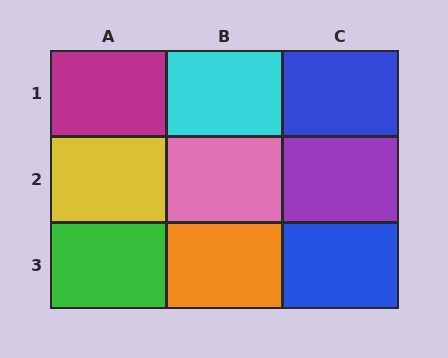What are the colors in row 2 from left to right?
Yellow, pink, purple.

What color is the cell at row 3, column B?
Orange.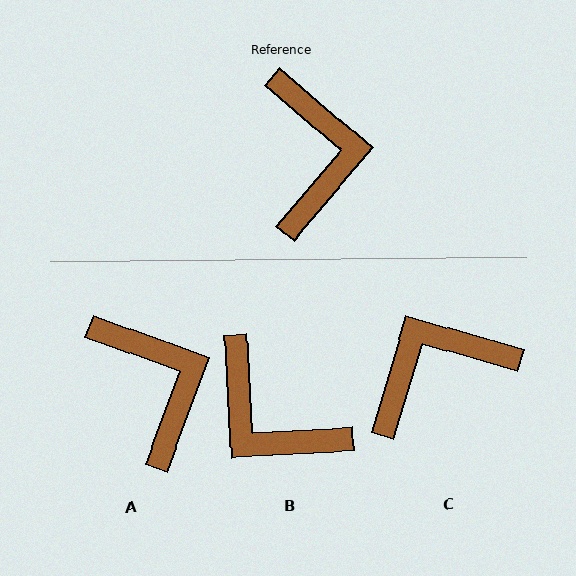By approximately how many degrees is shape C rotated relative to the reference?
Approximately 114 degrees counter-clockwise.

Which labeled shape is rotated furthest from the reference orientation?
B, about 136 degrees away.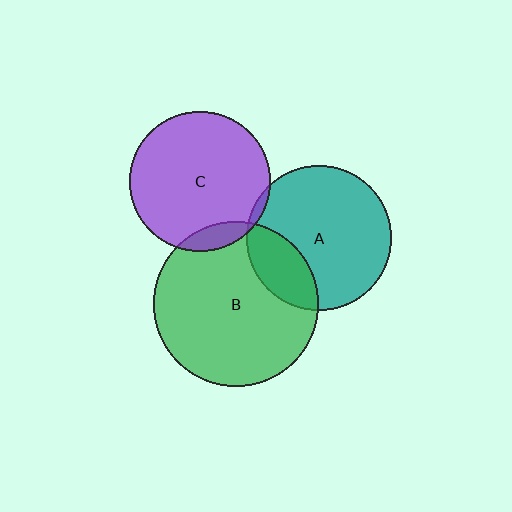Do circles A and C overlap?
Yes.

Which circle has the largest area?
Circle B (green).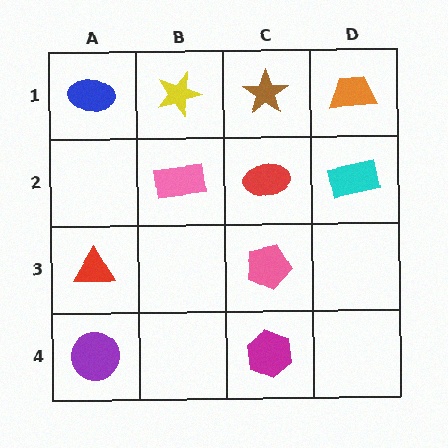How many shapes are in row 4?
2 shapes.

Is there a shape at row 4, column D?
No, that cell is empty.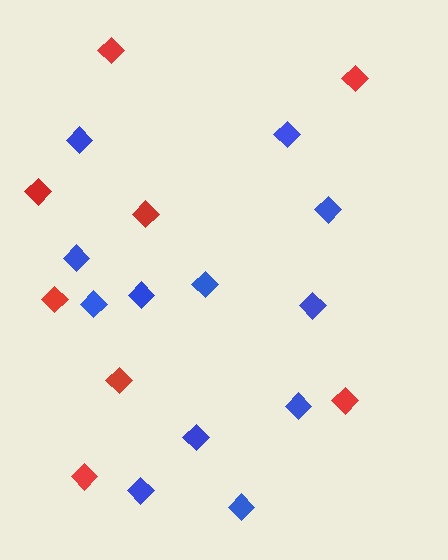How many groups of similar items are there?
There are 2 groups: one group of red diamonds (8) and one group of blue diamonds (12).